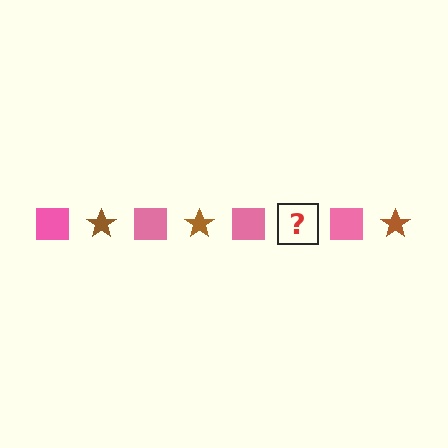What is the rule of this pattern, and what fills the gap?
The rule is that the pattern alternates between pink square and brown star. The gap should be filled with a brown star.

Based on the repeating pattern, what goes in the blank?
The blank should be a brown star.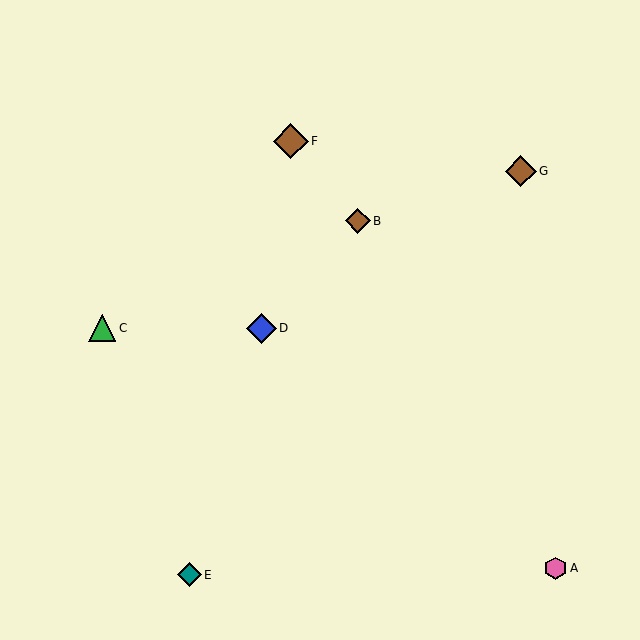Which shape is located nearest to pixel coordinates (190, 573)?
The teal diamond (labeled E) at (189, 575) is nearest to that location.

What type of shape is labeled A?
Shape A is a pink hexagon.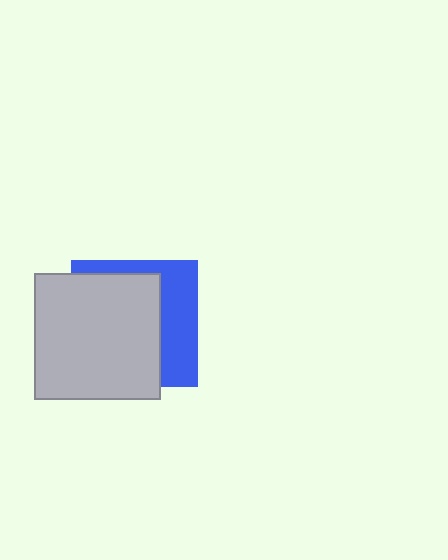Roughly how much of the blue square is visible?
A small part of it is visible (roughly 36%).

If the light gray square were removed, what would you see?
You would see the complete blue square.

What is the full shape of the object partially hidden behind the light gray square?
The partially hidden object is a blue square.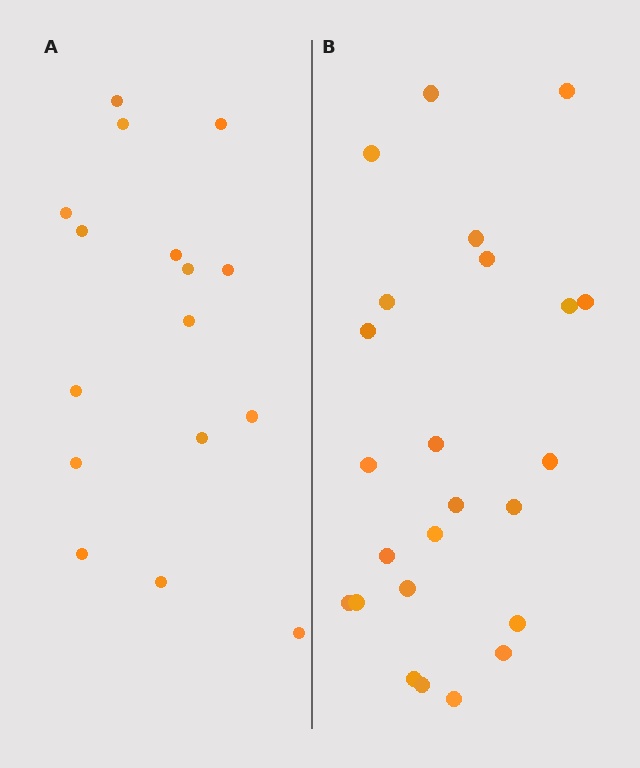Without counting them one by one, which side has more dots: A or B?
Region B (the right region) has more dots.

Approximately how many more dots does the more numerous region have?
Region B has roughly 8 or so more dots than region A.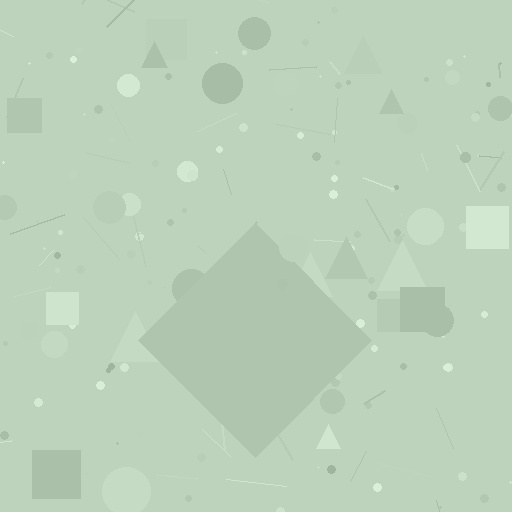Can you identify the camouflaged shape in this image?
The camouflaged shape is a diamond.